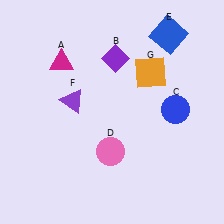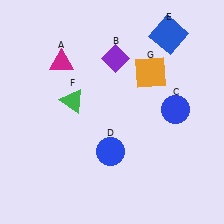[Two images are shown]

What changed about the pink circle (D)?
In Image 1, D is pink. In Image 2, it changed to blue.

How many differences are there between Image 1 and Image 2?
There are 2 differences between the two images.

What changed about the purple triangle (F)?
In Image 1, F is purple. In Image 2, it changed to green.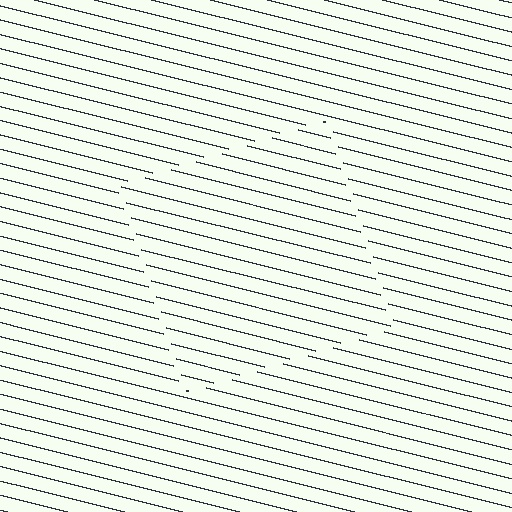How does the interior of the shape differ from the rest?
The interior of the shape contains the same grating, shifted by half a period — the contour is defined by the phase discontinuity where line-ends from the inner and outer gratings abut.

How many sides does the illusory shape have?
4 sides — the line-ends trace a square.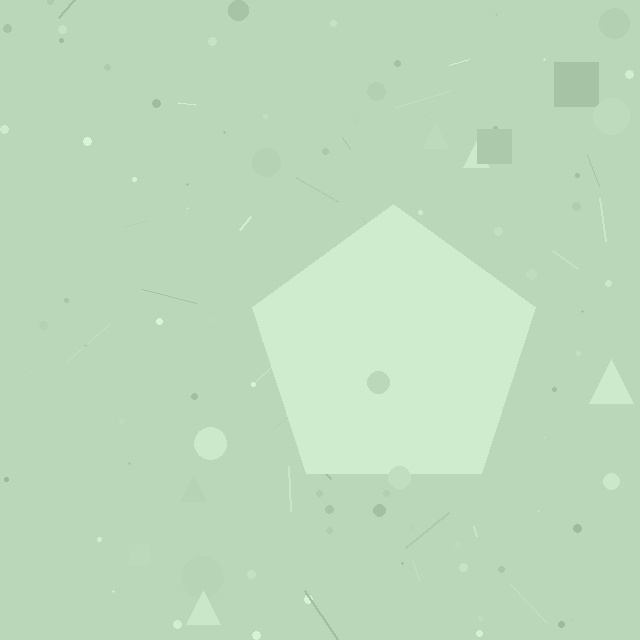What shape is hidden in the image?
A pentagon is hidden in the image.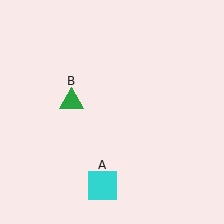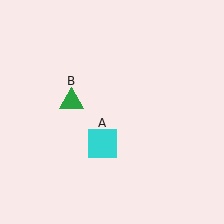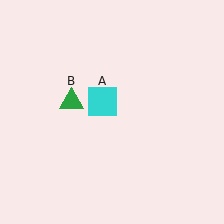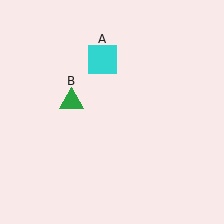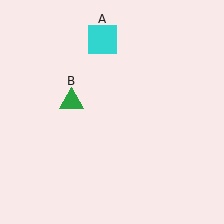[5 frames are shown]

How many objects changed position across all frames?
1 object changed position: cyan square (object A).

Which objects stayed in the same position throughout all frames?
Green triangle (object B) remained stationary.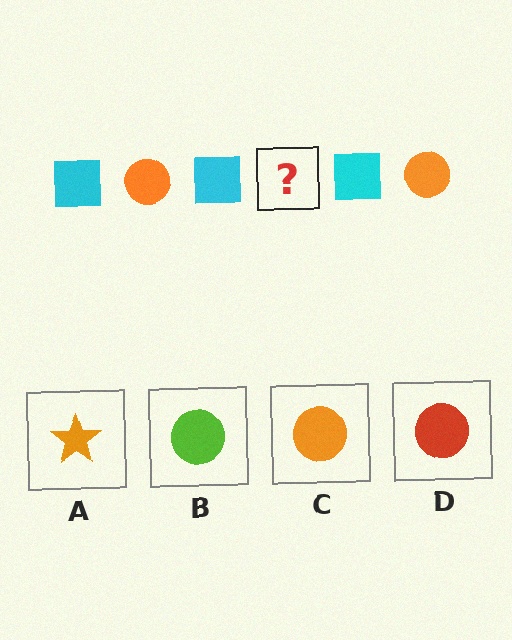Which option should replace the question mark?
Option C.